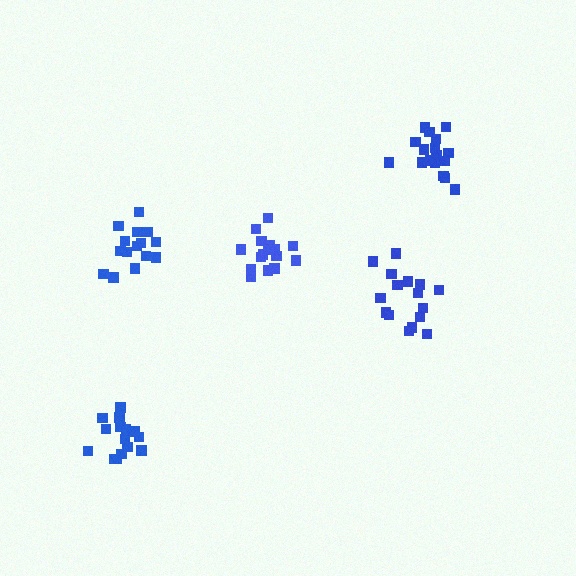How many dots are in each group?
Group 1: 16 dots, Group 2: 17 dots, Group 3: 16 dots, Group 4: 16 dots, Group 5: 15 dots (80 total).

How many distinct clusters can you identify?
There are 5 distinct clusters.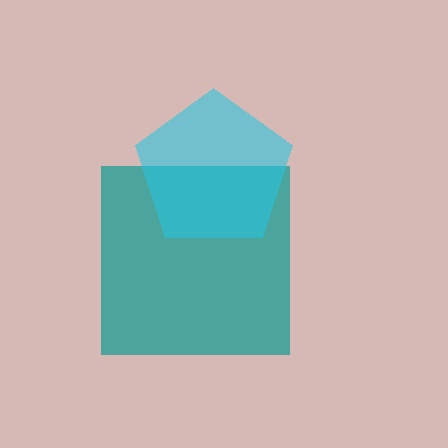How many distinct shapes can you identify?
There are 2 distinct shapes: a teal square, a cyan pentagon.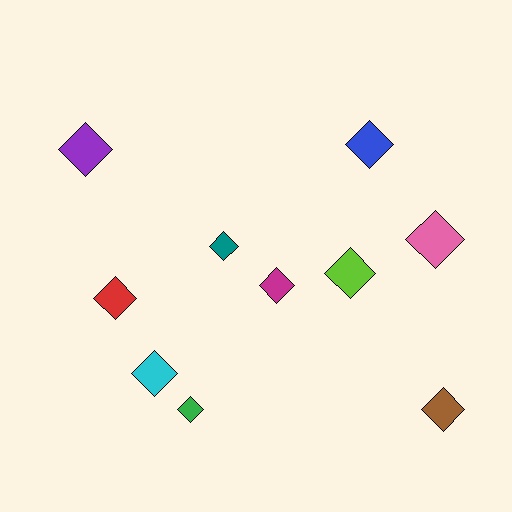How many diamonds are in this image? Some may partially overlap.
There are 10 diamonds.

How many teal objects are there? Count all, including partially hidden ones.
There is 1 teal object.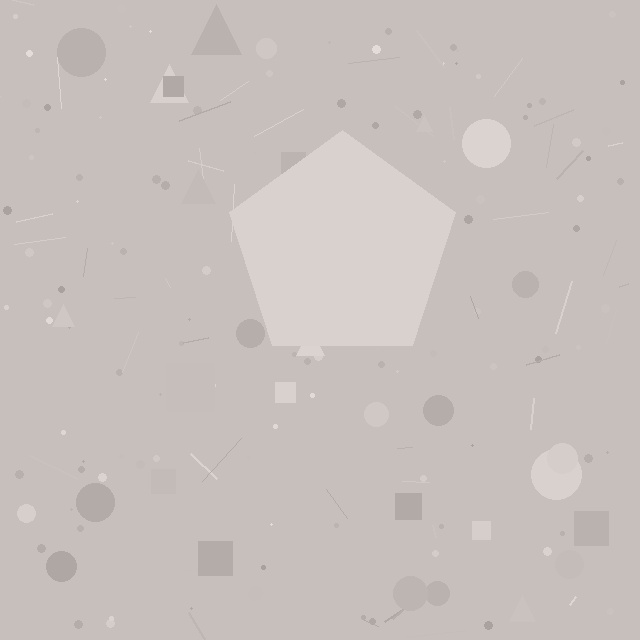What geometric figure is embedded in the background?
A pentagon is embedded in the background.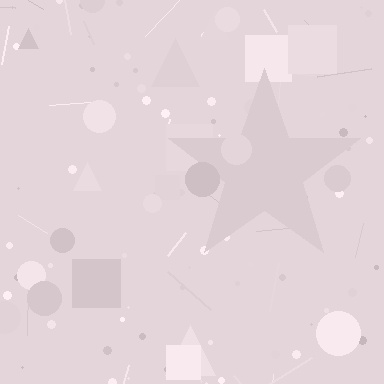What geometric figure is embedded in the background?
A star is embedded in the background.